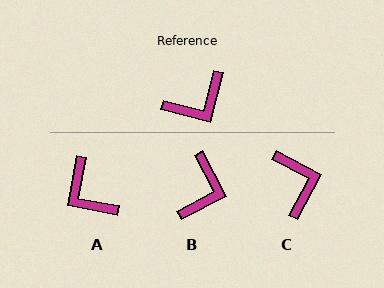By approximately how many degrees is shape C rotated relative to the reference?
Approximately 76 degrees counter-clockwise.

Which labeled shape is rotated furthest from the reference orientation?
A, about 86 degrees away.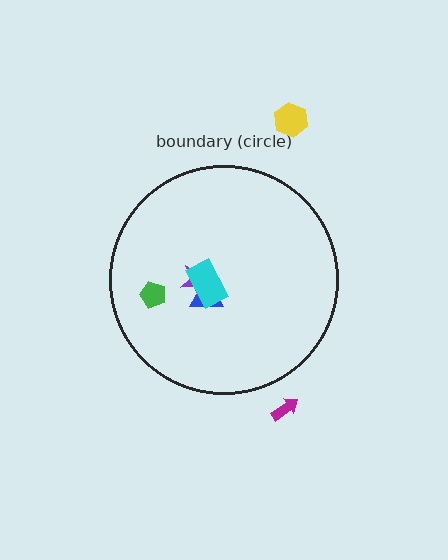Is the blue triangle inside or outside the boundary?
Inside.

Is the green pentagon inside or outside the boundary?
Inside.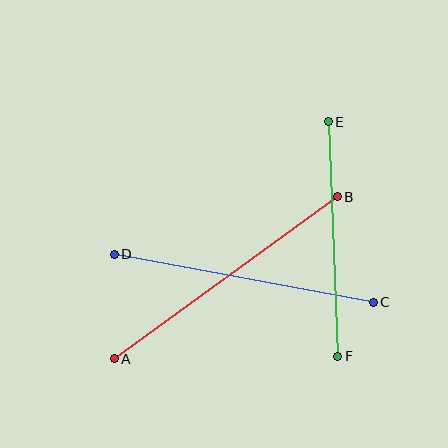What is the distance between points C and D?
The distance is approximately 263 pixels.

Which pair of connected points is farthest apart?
Points A and B are farthest apart.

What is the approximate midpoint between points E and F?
The midpoint is at approximately (333, 239) pixels.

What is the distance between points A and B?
The distance is approximately 275 pixels.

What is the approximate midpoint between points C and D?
The midpoint is at approximately (244, 278) pixels.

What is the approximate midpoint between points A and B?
The midpoint is at approximately (226, 278) pixels.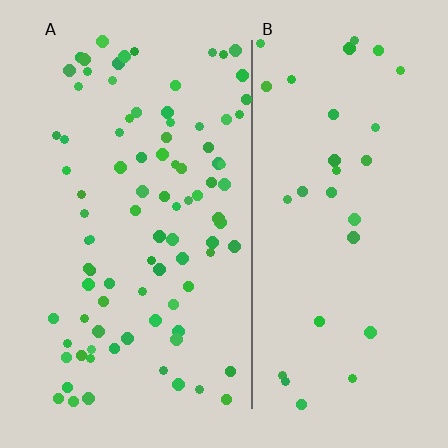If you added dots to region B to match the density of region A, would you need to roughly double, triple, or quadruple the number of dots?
Approximately triple.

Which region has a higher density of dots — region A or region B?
A (the left).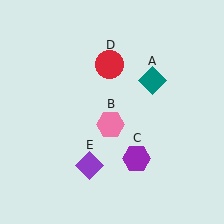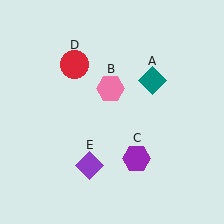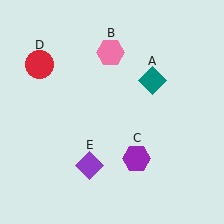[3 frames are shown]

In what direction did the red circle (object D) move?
The red circle (object D) moved left.